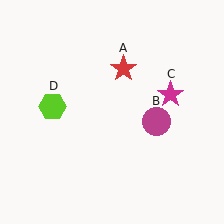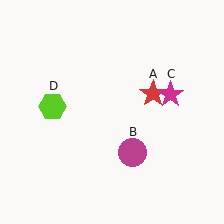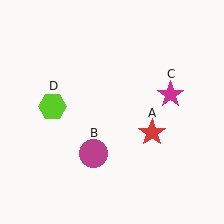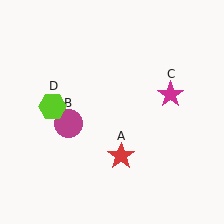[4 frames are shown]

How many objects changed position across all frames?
2 objects changed position: red star (object A), magenta circle (object B).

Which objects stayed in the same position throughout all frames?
Magenta star (object C) and lime hexagon (object D) remained stationary.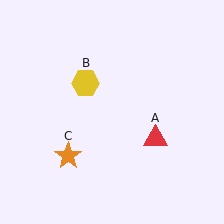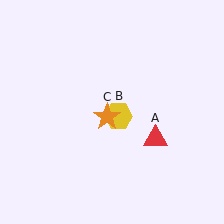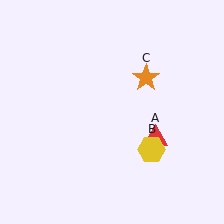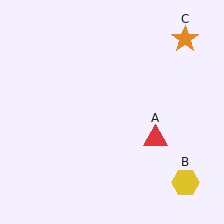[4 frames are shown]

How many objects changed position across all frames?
2 objects changed position: yellow hexagon (object B), orange star (object C).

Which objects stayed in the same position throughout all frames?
Red triangle (object A) remained stationary.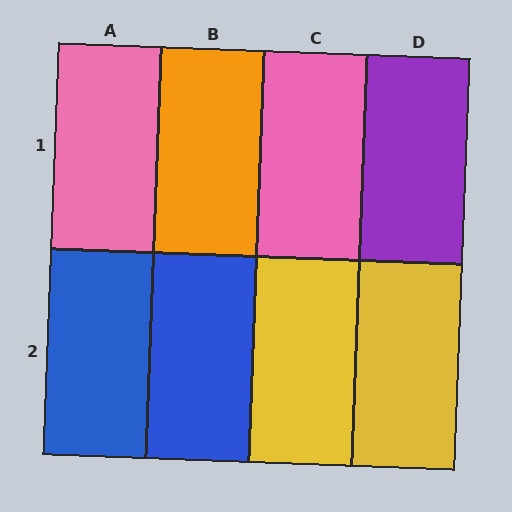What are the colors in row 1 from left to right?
Pink, orange, pink, purple.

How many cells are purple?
1 cell is purple.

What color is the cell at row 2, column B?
Blue.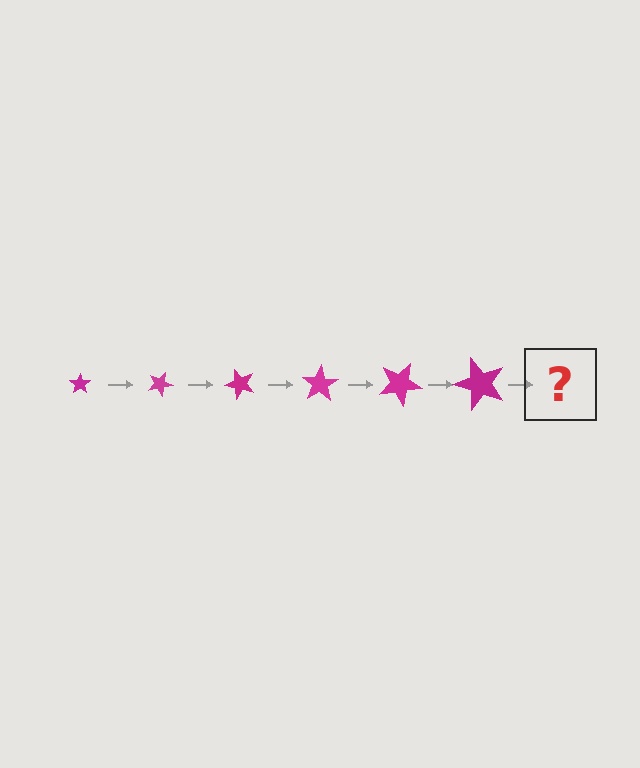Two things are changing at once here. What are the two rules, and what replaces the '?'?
The two rules are that the star grows larger each step and it rotates 25 degrees each step. The '?' should be a star, larger than the previous one and rotated 150 degrees from the start.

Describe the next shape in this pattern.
It should be a star, larger than the previous one and rotated 150 degrees from the start.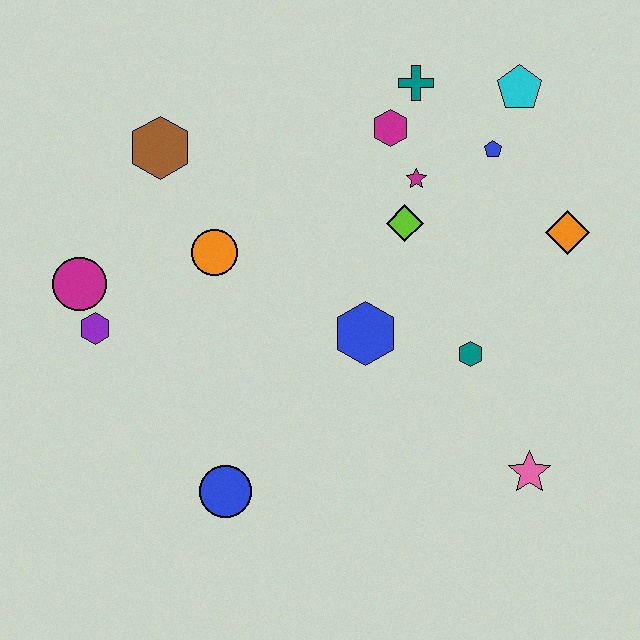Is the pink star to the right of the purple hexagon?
Yes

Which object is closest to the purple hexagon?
The magenta circle is closest to the purple hexagon.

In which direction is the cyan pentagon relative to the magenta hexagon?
The cyan pentagon is to the right of the magenta hexagon.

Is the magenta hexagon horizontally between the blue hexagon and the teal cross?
Yes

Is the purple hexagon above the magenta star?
No